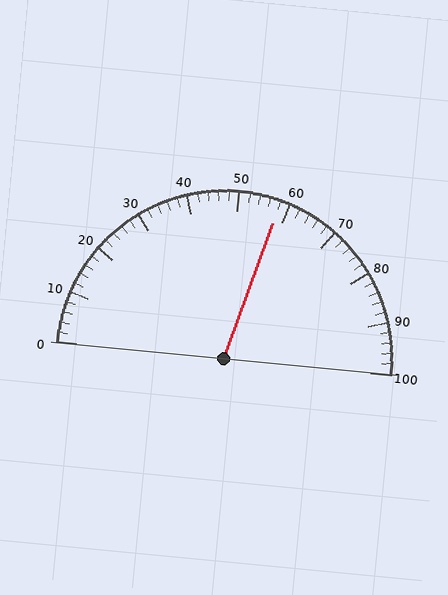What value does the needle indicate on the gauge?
The needle indicates approximately 58.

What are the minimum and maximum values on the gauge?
The gauge ranges from 0 to 100.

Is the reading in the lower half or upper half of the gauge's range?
The reading is in the upper half of the range (0 to 100).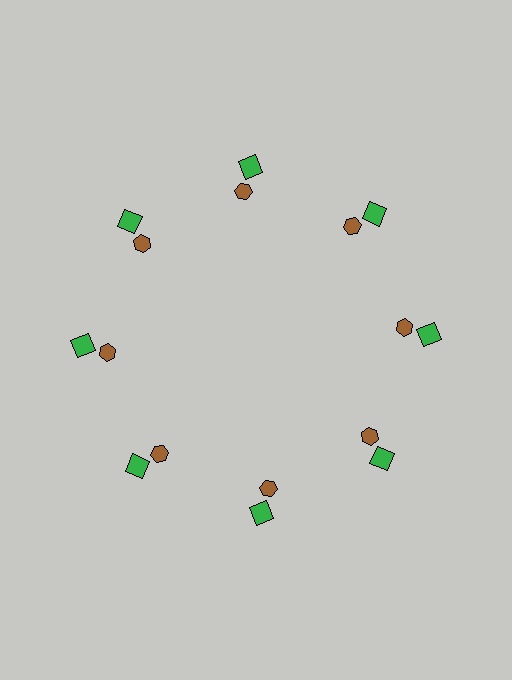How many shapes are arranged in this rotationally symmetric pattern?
There are 16 shapes, arranged in 8 groups of 2.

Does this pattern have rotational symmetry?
Yes, this pattern has 8-fold rotational symmetry. It looks the same after rotating 45 degrees around the center.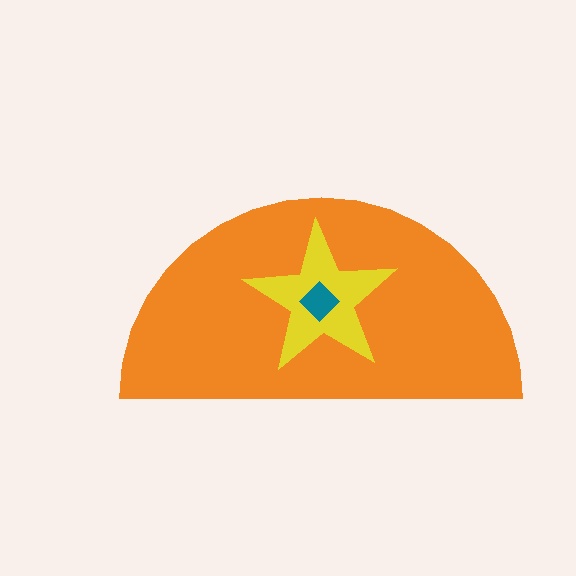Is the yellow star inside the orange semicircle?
Yes.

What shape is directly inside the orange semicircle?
The yellow star.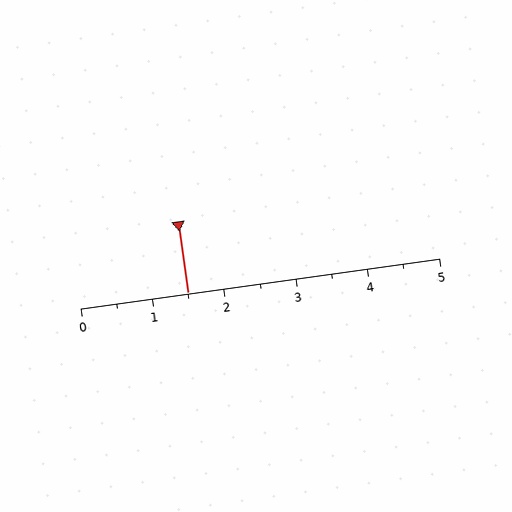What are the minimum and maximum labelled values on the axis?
The axis runs from 0 to 5.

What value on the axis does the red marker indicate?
The marker indicates approximately 1.5.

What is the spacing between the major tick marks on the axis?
The major ticks are spaced 1 apart.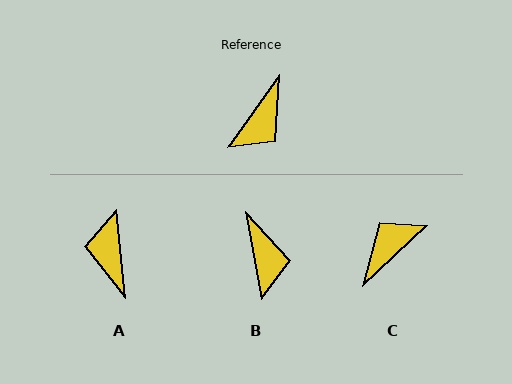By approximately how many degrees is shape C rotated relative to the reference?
Approximately 169 degrees counter-clockwise.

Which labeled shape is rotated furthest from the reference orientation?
C, about 169 degrees away.